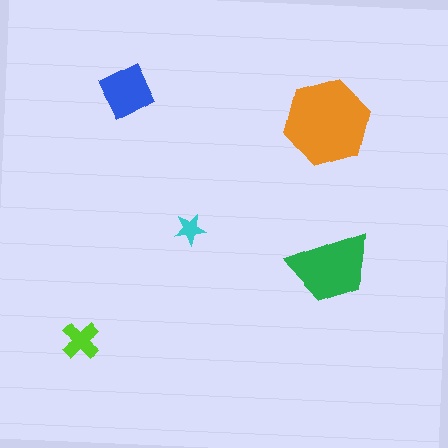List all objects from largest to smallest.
The orange hexagon, the green trapezoid, the blue diamond, the lime cross, the cyan star.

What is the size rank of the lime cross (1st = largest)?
4th.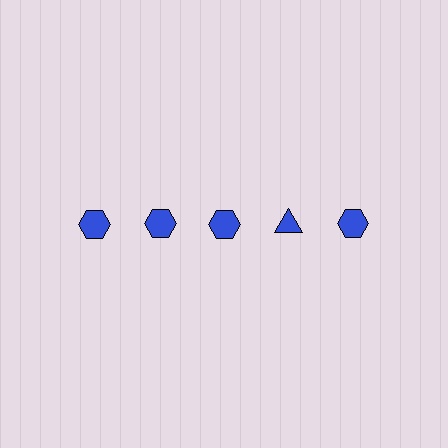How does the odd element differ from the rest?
It has a different shape: triangle instead of hexagon.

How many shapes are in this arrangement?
There are 5 shapes arranged in a grid pattern.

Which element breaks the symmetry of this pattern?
The blue triangle in the top row, second from right column breaks the symmetry. All other shapes are blue hexagons.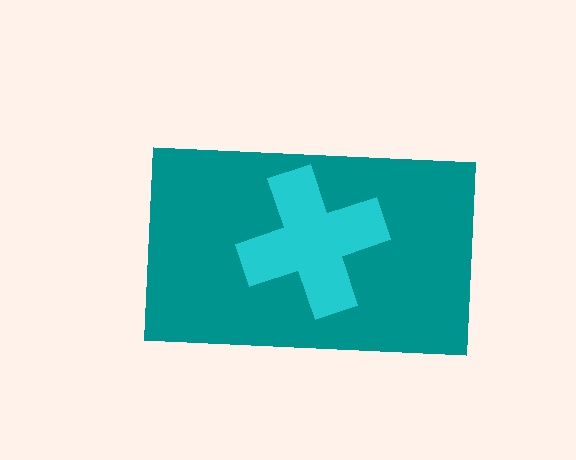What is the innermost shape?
The cyan cross.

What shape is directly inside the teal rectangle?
The cyan cross.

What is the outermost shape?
The teal rectangle.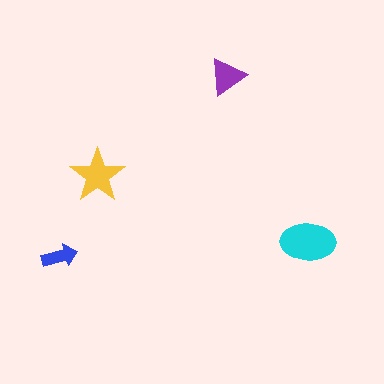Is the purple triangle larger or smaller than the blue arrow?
Larger.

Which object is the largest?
The cyan ellipse.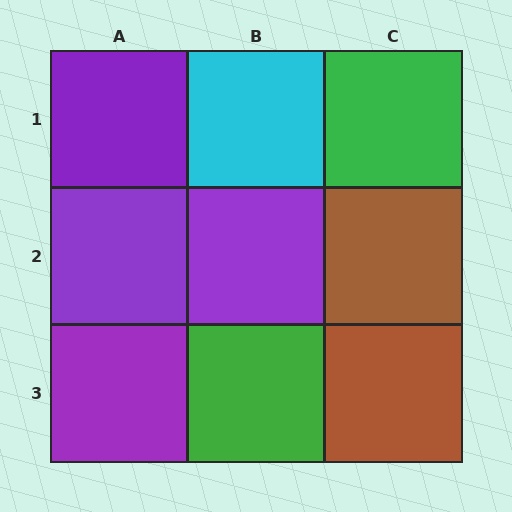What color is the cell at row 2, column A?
Purple.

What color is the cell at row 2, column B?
Purple.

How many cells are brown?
2 cells are brown.